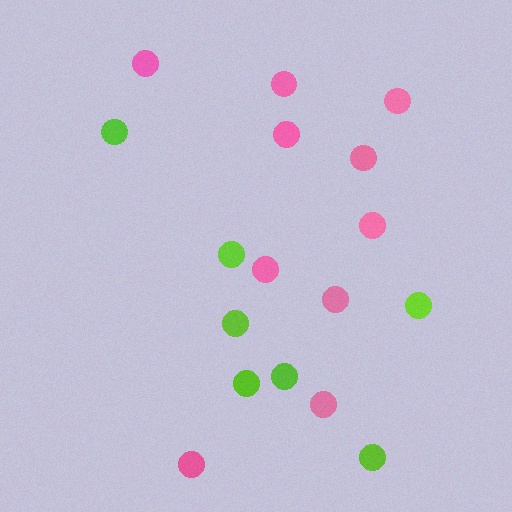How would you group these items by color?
There are 2 groups: one group of pink circles (10) and one group of lime circles (7).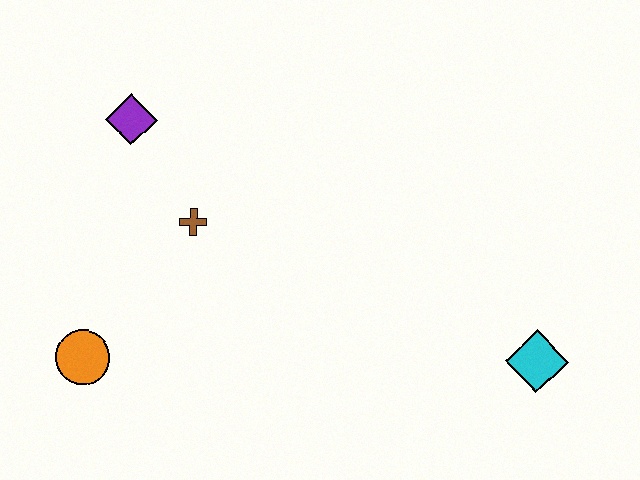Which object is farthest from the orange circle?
The cyan diamond is farthest from the orange circle.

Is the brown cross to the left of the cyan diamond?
Yes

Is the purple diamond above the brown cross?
Yes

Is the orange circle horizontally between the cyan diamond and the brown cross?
No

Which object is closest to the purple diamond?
The brown cross is closest to the purple diamond.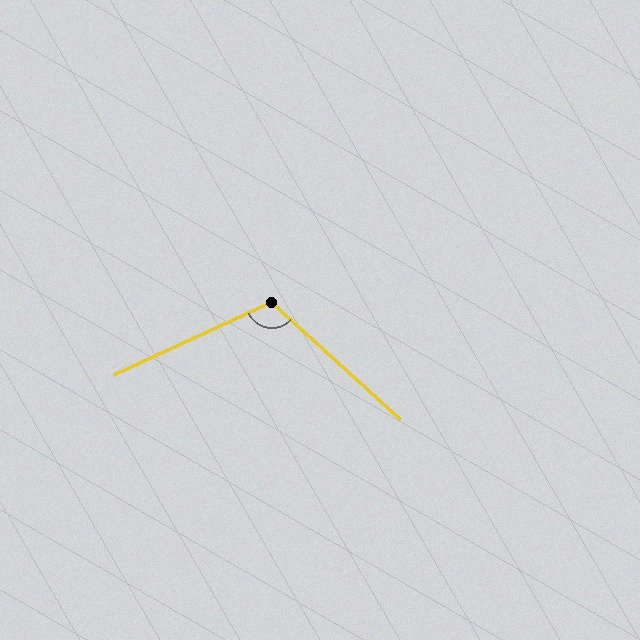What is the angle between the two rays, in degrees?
Approximately 113 degrees.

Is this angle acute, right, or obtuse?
It is obtuse.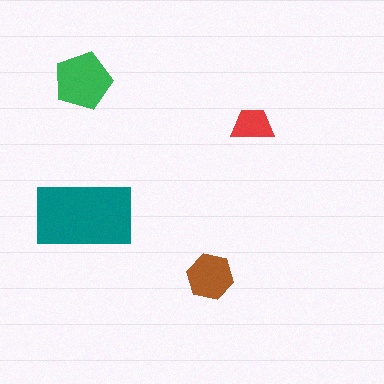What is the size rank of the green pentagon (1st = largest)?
2nd.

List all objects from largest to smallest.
The teal rectangle, the green pentagon, the brown hexagon, the red trapezoid.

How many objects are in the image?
There are 4 objects in the image.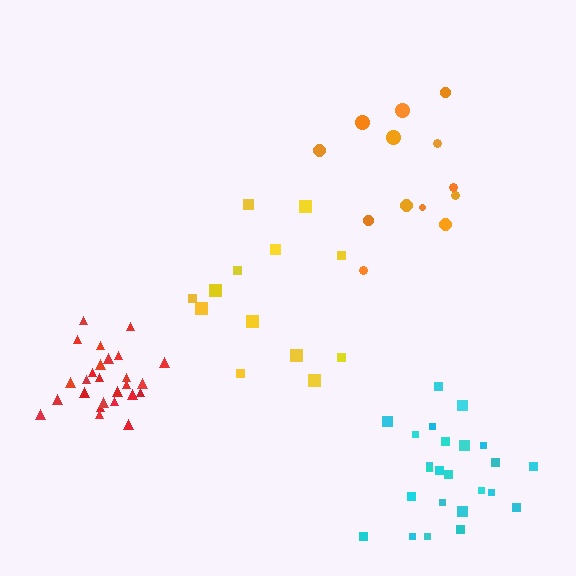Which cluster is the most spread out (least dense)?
Yellow.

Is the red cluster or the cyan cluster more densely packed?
Red.